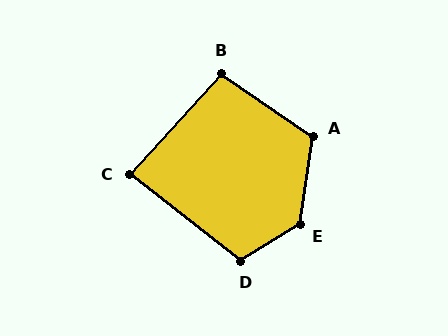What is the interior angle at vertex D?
Approximately 110 degrees (obtuse).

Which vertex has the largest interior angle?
E, at approximately 130 degrees.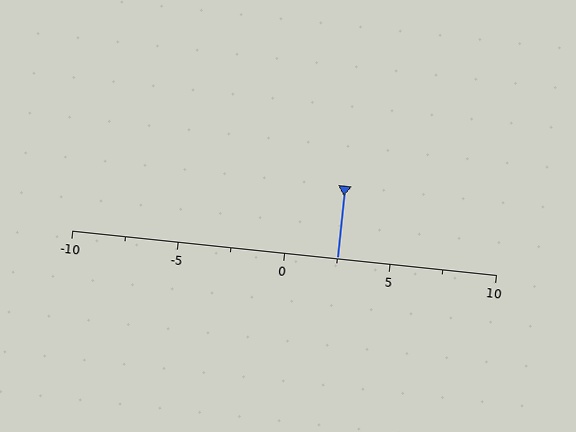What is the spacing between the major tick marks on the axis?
The major ticks are spaced 5 apart.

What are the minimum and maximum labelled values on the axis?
The axis runs from -10 to 10.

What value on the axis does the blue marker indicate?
The marker indicates approximately 2.5.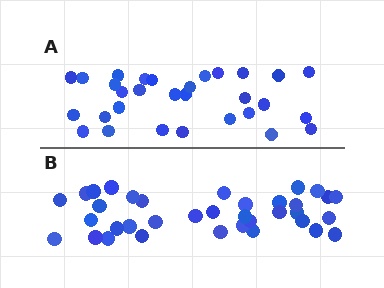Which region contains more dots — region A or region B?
Region B (the bottom region) has more dots.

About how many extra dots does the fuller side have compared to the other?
Region B has about 6 more dots than region A.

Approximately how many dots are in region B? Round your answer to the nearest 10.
About 40 dots. (The exact count is 36, which rounds to 40.)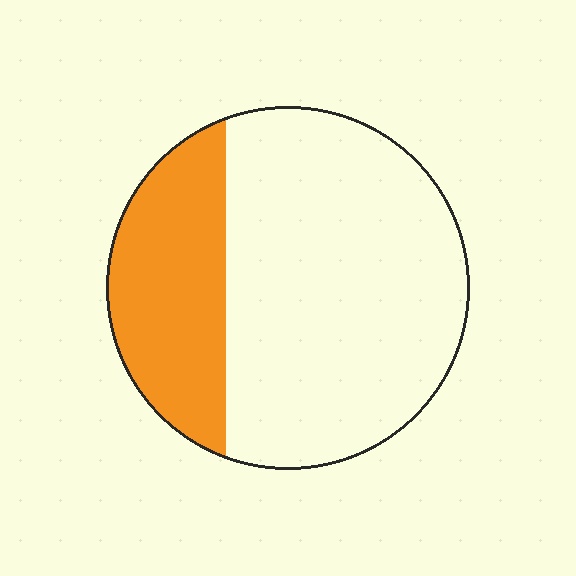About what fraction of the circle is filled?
About one quarter (1/4).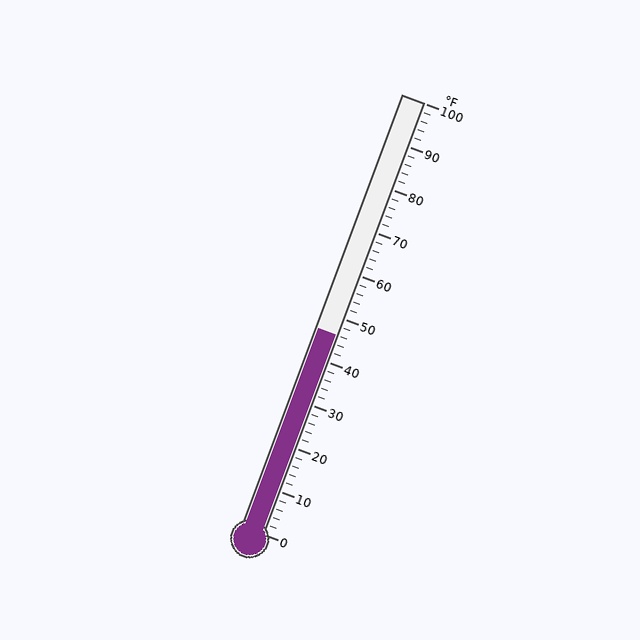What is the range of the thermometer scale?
The thermometer scale ranges from 0°F to 100°F.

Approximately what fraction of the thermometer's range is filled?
The thermometer is filled to approximately 45% of its range.